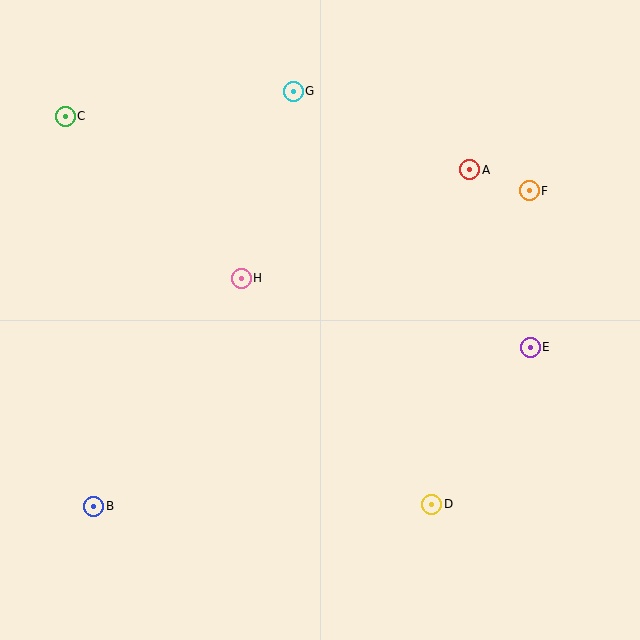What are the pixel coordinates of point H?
Point H is at (241, 278).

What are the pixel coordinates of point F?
Point F is at (529, 191).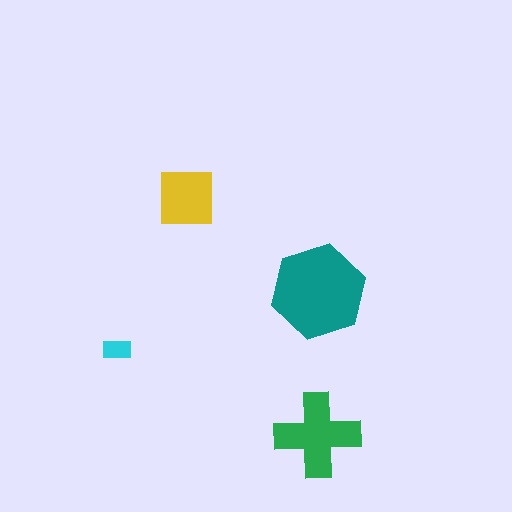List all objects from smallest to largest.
The cyan rectangle, the yellow square, the green cross, the teal hexagon.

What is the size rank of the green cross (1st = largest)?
2nd.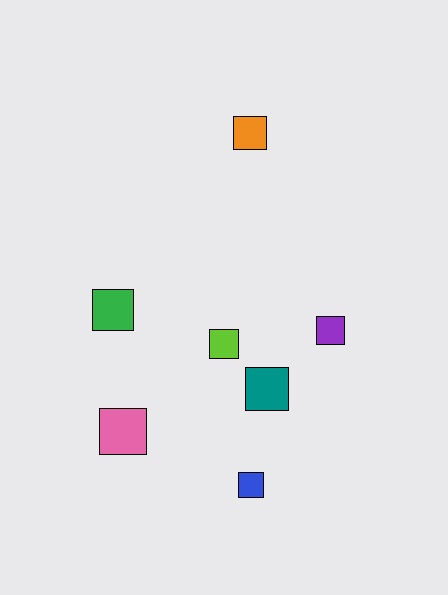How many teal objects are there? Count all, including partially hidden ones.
There is 1 teal object.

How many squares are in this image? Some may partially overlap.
There are 7 squares.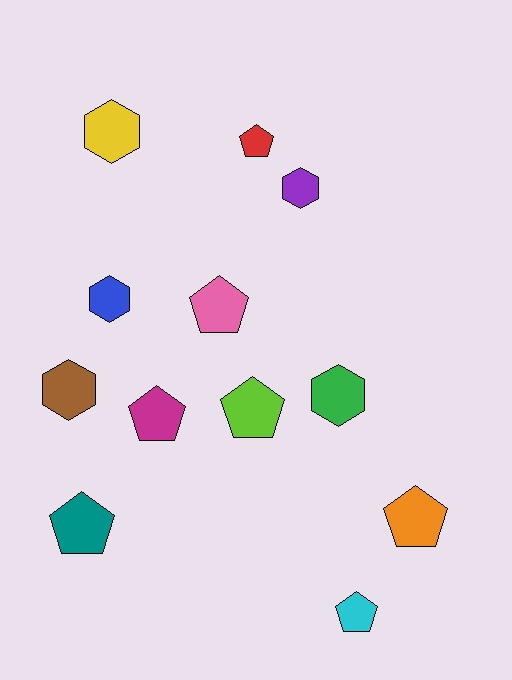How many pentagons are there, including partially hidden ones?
There are 7 pentagons.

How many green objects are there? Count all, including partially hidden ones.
There is 1 green object.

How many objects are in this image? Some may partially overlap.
There are 12 objects.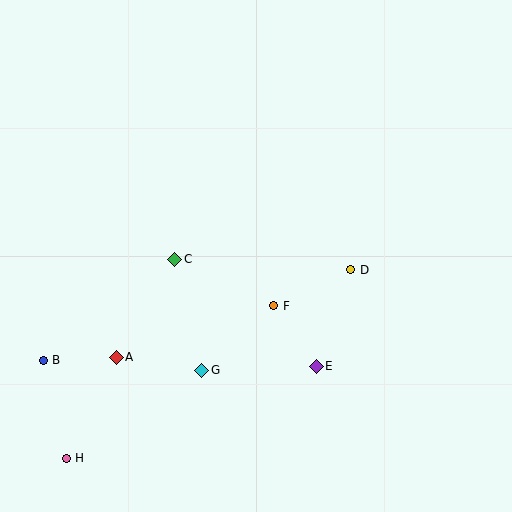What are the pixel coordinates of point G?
Point G is at (202, 370).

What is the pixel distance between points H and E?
The distance between H and E is 266 pixels.